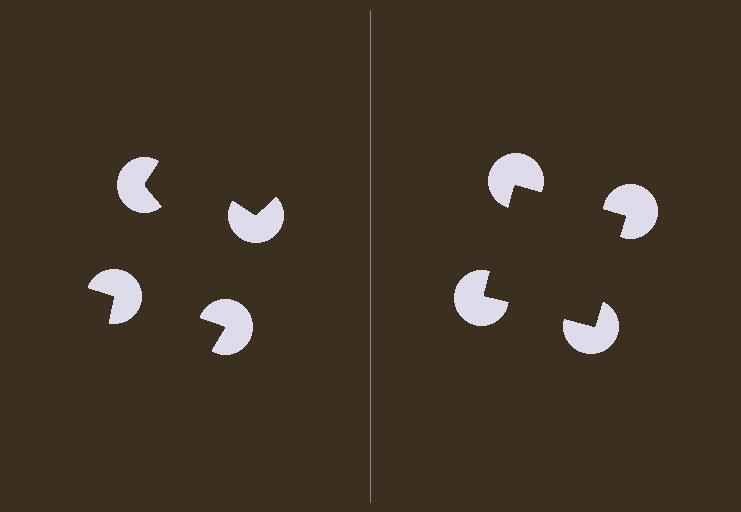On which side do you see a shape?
An illusory square appears on the right side. On the left side the wedge cuts are rotated, so no coherent shape forms.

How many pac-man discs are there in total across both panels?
8 — 4 on each side.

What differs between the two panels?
The pac-man discs are positioned identically on both sides; only the wedge orientations differ. On the right they align to a square; on the left they are misaligned.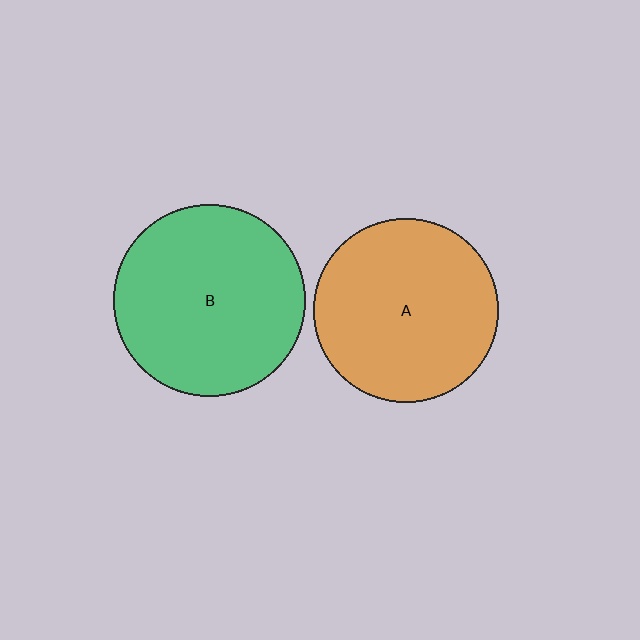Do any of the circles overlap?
No, none of the circles overlap.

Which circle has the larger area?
Circle B (green).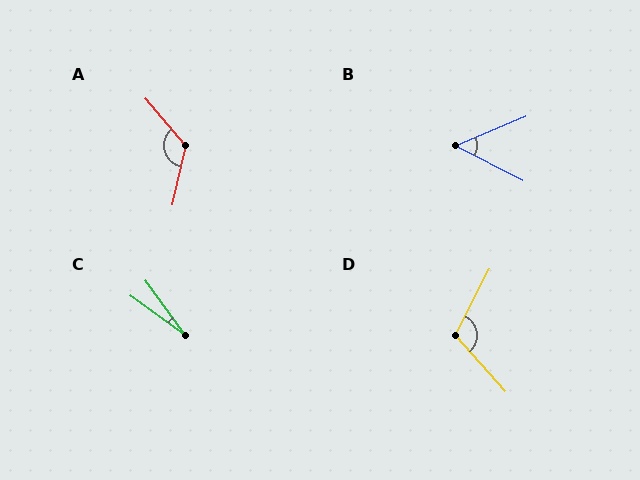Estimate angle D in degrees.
Approximately 111 degrees.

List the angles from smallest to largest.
C (18°), B (50°), D (111°), A (126°).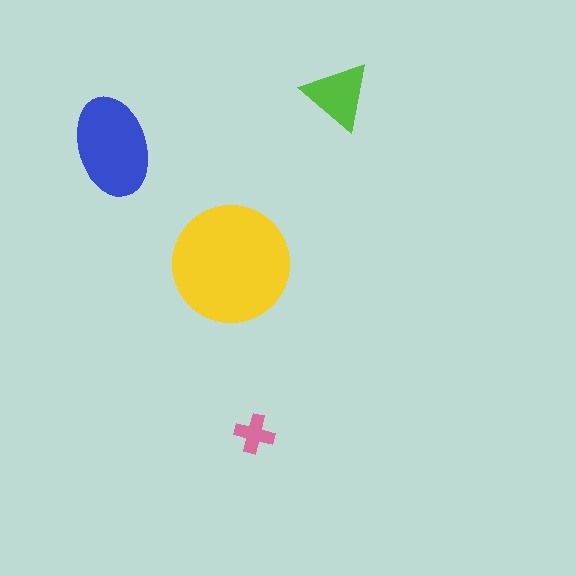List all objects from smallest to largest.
The pink cross, the lime triangle, the blue ellipse, the yellow circle.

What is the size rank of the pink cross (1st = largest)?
4th.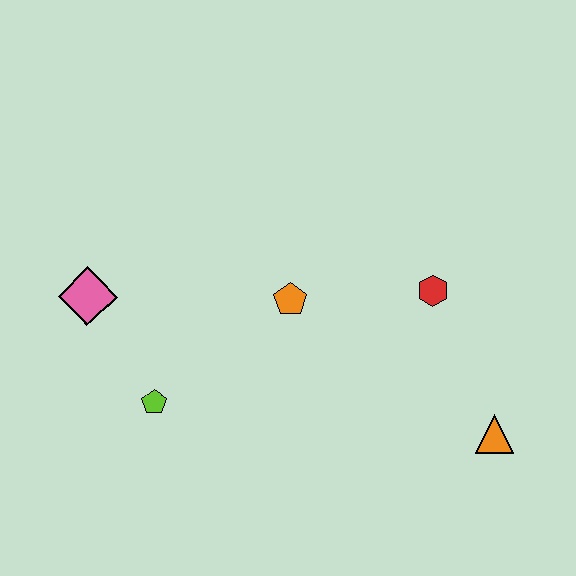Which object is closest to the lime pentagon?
The pink diamond is closest to the lime pentagon.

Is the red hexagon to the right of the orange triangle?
No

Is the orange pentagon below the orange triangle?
No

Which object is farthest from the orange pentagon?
The orange triangle is farthest from the orange pentagon.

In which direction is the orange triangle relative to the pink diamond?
The orange triangle is to the right of the pink diamond.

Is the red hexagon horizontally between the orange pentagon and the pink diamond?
No